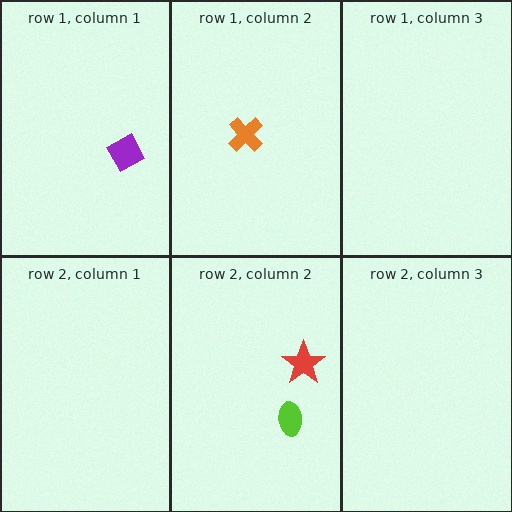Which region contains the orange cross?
The row 1, column 2 region.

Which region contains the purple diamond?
The row 1, column 1 region.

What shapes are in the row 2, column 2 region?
The lime ellipse, the red star.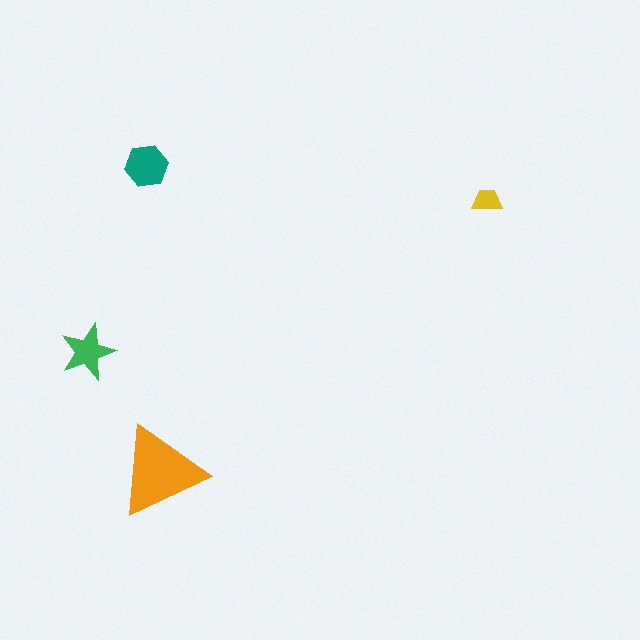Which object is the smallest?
The yellow trapezoid.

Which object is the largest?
The orange triangle.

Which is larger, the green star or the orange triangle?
The orange triangle.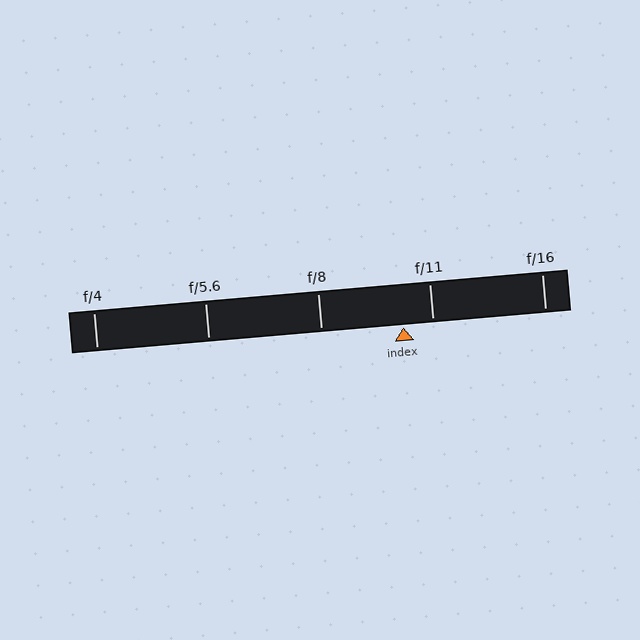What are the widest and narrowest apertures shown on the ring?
The widest aperture shown is f/4 and the narrowest is f/16.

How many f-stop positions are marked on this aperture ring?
There are 5 f-stop positions marked.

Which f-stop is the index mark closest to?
The index mark is closest to f/11.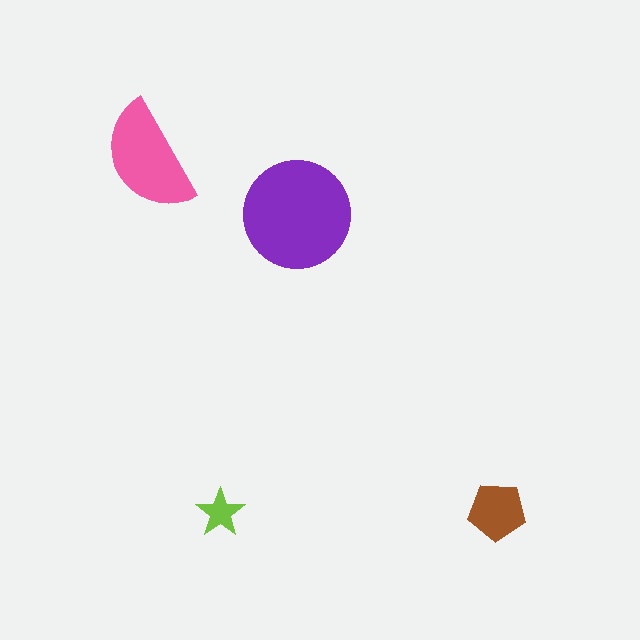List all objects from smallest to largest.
The lime star, the brown pentagon, the pink semicircle, the purple circle.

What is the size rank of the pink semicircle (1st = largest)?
2nd.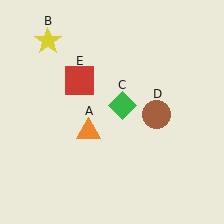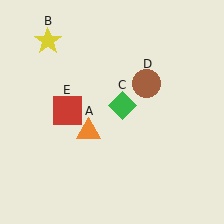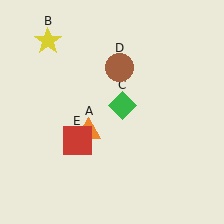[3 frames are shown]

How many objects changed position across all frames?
2 objects changed position: brown circle (object D), red square (object E).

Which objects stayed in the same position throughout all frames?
Orange triangle (object A) and yellow star (object B) and green diamond (object C) remained stationary.